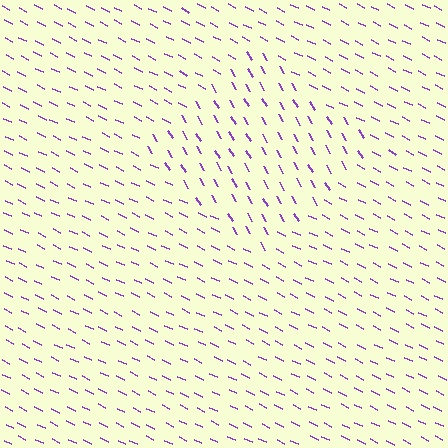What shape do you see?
I see a diamond.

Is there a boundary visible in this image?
Yes, there is a texture boundary formed by a change in line orientation.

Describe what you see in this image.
The image is filled with small purple line segments. A diamond region in the image has lines oriented differently from the surrounding lines, creating a visible texture boundary.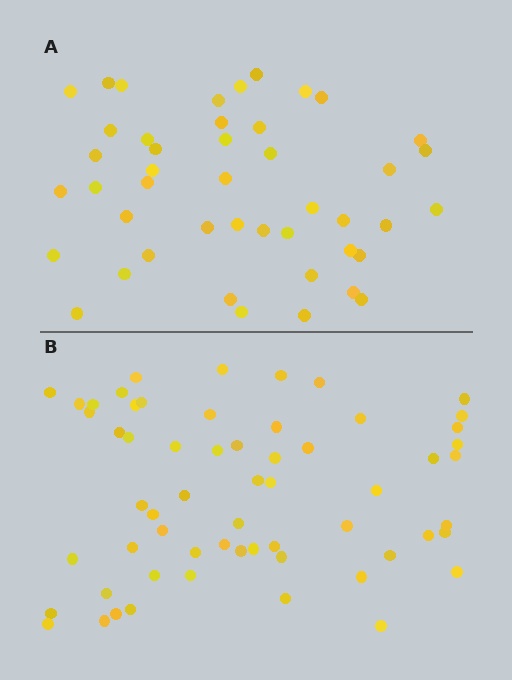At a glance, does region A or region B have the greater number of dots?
Region B (the bottom region) has more dots.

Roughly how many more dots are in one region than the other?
Region B has approximately 15 more dots than region A.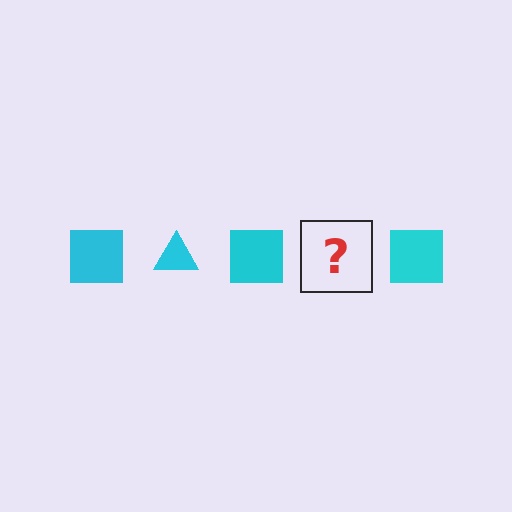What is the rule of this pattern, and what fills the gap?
The rule is that the pattern cycles through square, triangle shapes in cyan. The gap should be filled with a cyan triangle.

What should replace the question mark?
The question mark should be replaced with a cyan triangle.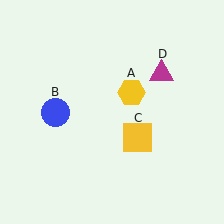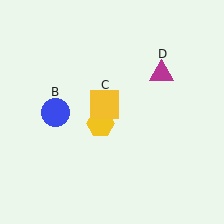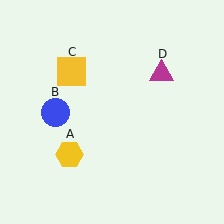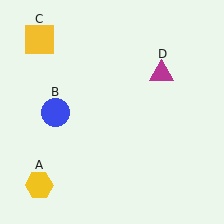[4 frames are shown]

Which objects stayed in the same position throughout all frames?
Blue circle (object B) and magenta triangle (object D) remained stationary.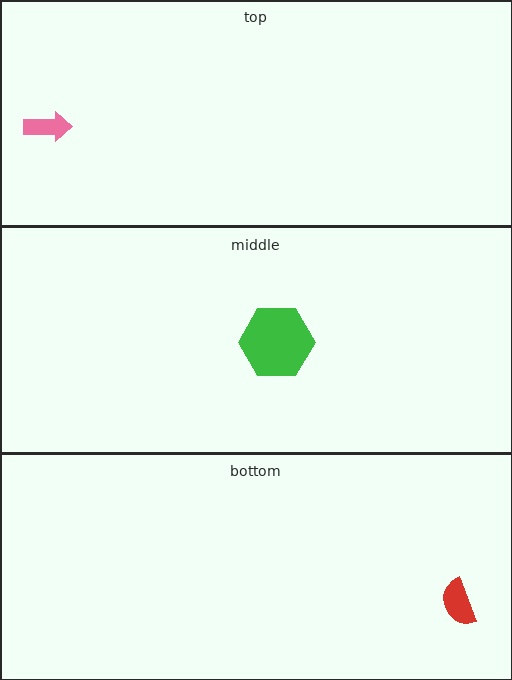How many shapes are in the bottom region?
1.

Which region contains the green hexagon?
The middle region.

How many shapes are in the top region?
1.